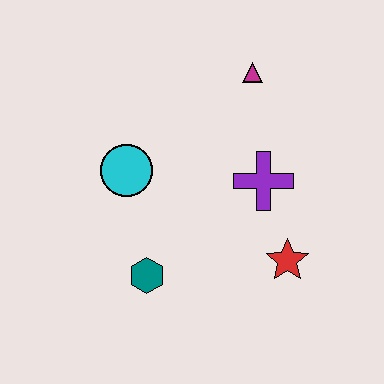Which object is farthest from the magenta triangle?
The teal hexagon is farthest from the magenta triangle.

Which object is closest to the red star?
The purple cross is closest to the red star.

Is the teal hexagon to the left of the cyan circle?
No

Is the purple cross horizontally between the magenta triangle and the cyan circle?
No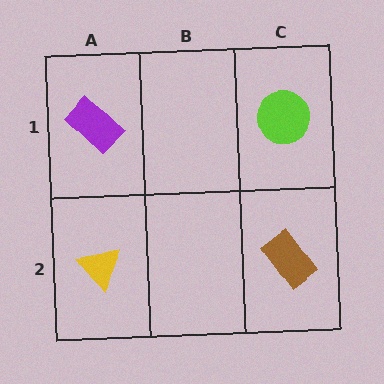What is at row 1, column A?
A purple rectangle.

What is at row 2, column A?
A yellow triangle.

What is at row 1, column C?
A lime circle.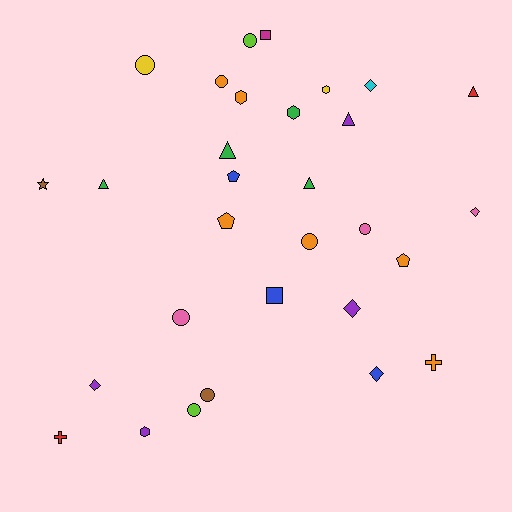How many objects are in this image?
There are 30 objects.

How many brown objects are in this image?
There are 2 brown objects.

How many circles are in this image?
There are 8 circles.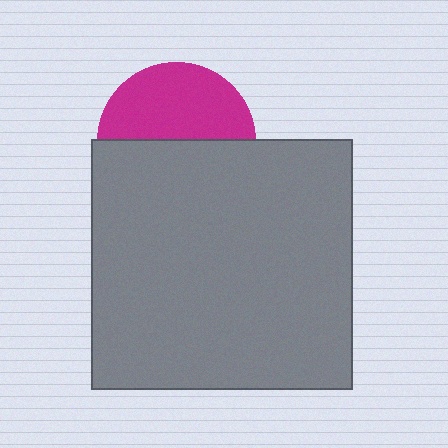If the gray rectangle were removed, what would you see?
You would see the complete magenta circle.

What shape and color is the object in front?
The object in front is a gray rectangle.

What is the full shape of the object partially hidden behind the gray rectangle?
The partially hidden object is a magenta circle.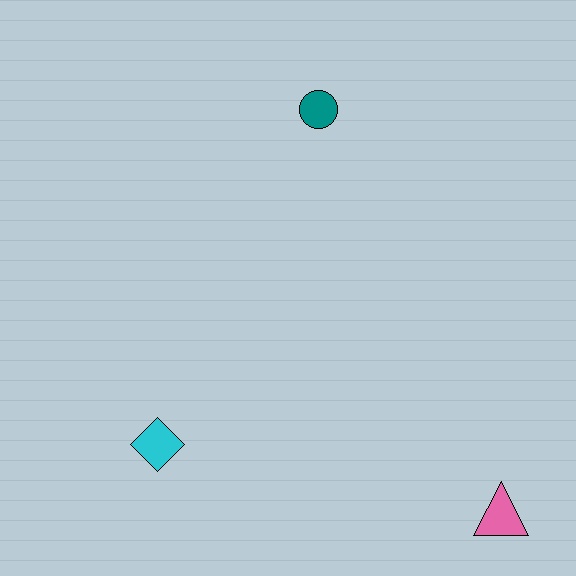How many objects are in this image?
There are 3 objects.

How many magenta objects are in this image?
There are no magenta objects.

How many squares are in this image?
There are no squares.